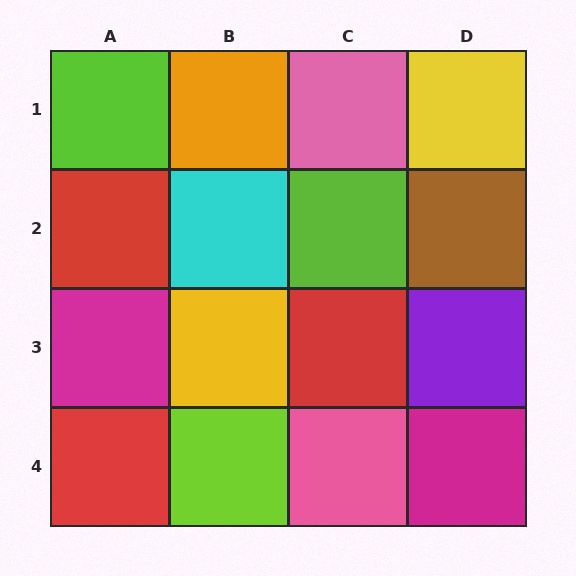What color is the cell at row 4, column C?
Pink.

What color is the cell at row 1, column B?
Orange.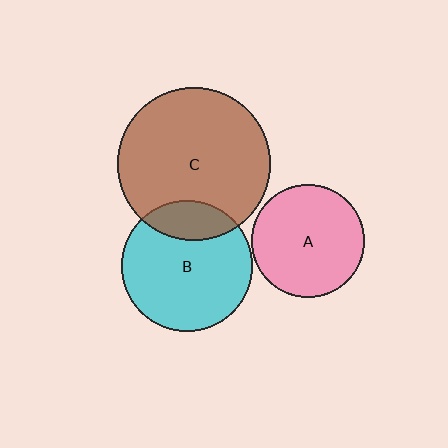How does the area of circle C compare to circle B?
Approximately 1.4 times.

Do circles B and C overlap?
Yes.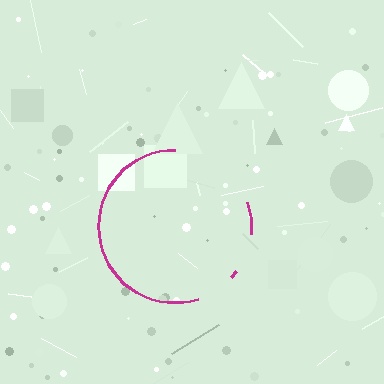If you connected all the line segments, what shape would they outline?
They would outline a circle.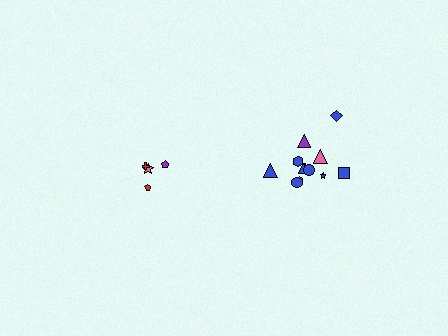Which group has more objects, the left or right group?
The right group.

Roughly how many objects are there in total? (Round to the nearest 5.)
Roughly 15 objects in total.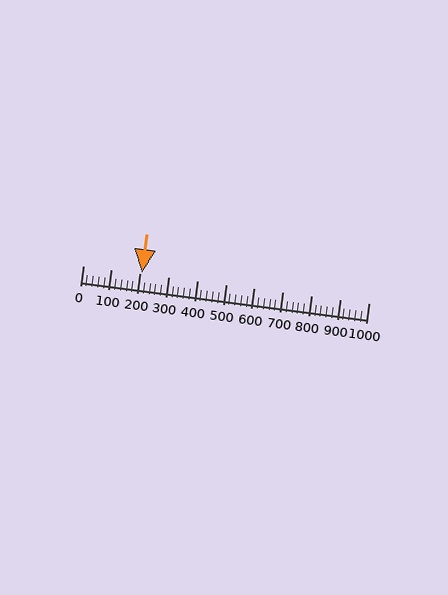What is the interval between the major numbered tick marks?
The major tick marks are spaced 100 units apart.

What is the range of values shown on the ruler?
The ruler shows values from 0 to 1000.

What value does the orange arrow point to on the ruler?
The orange arrow points to approximately 206.